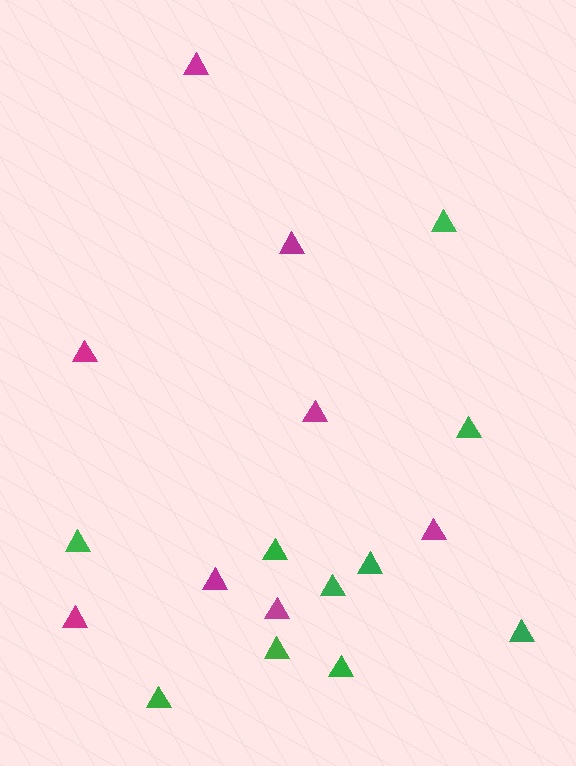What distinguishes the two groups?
There are 2 groups: one group of green triangles (10) and one group of magenta triangles (8).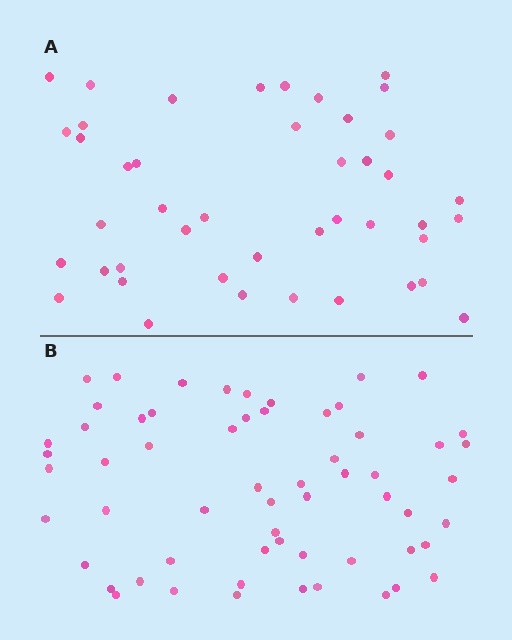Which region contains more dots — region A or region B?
Region B (the bottom region) has more dots.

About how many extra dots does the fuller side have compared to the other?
Region B has approximately 15 more dots than region A.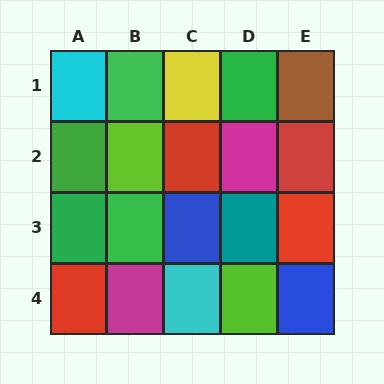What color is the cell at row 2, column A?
Green.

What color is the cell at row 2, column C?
Red.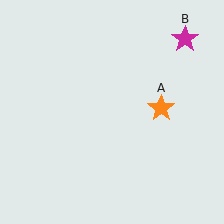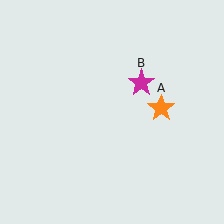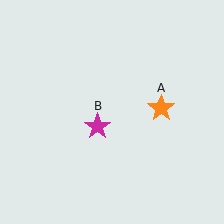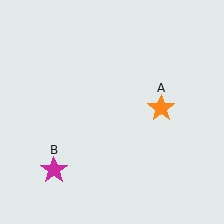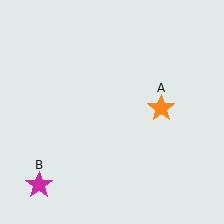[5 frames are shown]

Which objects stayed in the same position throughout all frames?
Orange star (object A) remained stationary.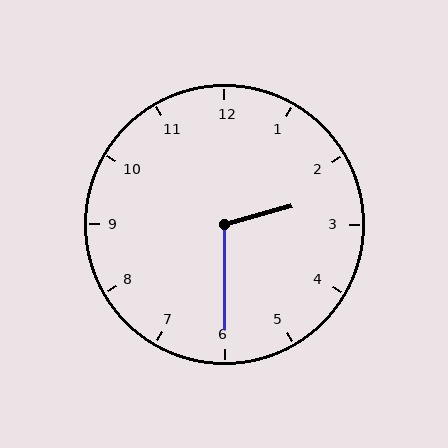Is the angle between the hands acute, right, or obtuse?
It is obtuse.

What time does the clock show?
2:30.